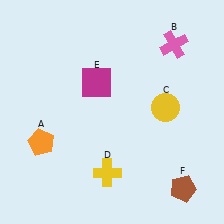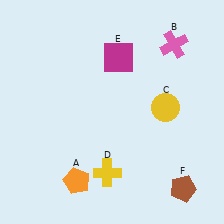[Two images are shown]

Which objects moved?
The objects that moved are: the orange pentagon (A), the magenta square (E).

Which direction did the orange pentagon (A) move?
The orange pentagon (A) moved down.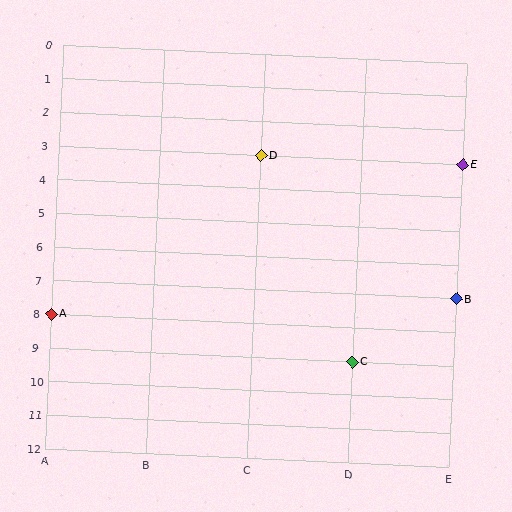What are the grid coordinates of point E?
Point E is at grid coordinates (E, 3).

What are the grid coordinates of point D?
Point D is at grid coordinates (C, 3).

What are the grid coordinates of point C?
Point C is at grid coordinates (D, 9).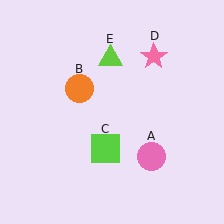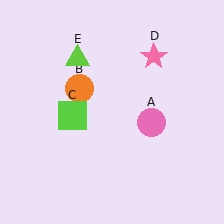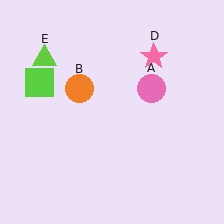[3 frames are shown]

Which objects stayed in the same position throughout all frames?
Orange circle (object B) and pink star (object D) remained stationary.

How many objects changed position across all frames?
3 objects changed position: pink circle (object A), lime square (object C), lime triangle (object E).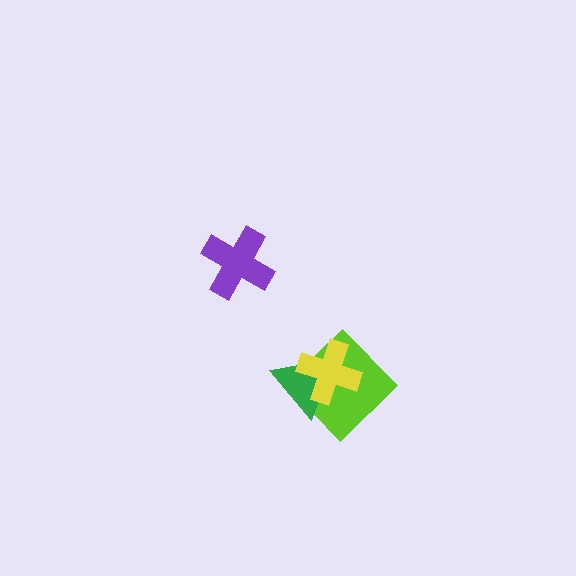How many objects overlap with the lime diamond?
2 objects overlap with the lime diamond.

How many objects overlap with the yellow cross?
2 objects overlap with the yellow cross.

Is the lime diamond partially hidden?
Yes, it is partially covered by another shape.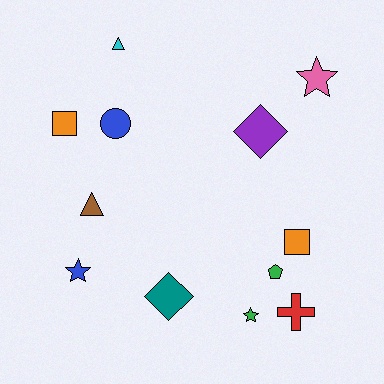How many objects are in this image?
There are 12 objects.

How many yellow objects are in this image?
There are no yellow objects.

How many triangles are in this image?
There are 2 triangles.